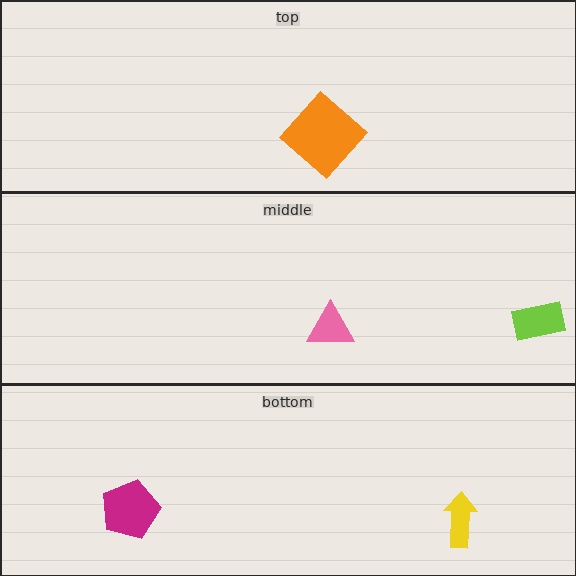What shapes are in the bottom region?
The magenta pentagon, the yellow arrow.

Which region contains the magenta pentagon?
The bottom region.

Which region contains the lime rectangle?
The middle region.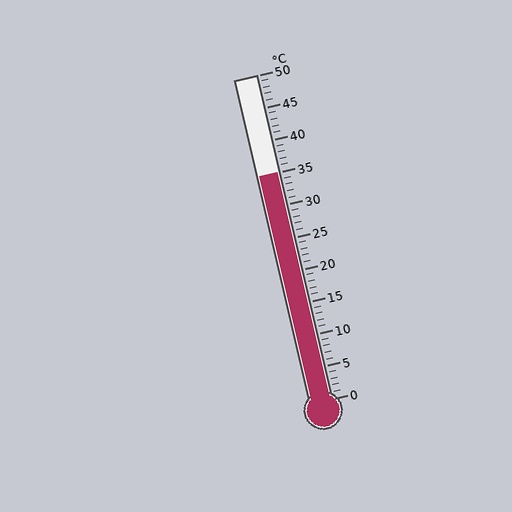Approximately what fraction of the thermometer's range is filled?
The thermometer is filled to approximately 70% of its range.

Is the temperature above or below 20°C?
The temperature is above 20°C.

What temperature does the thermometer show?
The thermometer shows approximately 35°C.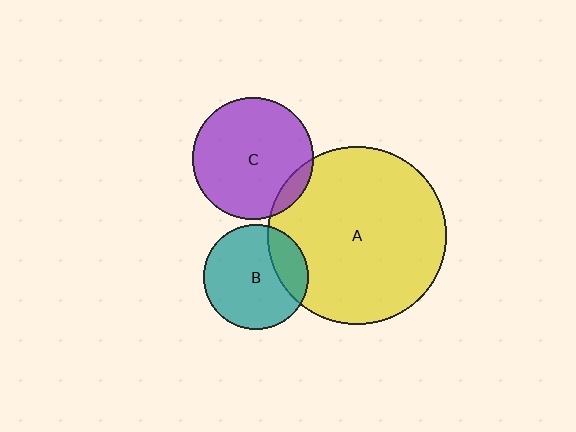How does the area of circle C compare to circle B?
Approximately 1.3 times.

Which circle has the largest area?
Circle A (yellow).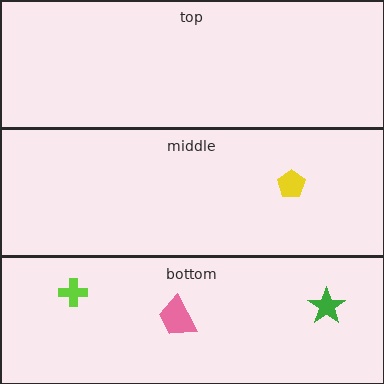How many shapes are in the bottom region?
3.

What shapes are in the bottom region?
The green star, the lime cross, the pink trapezoid.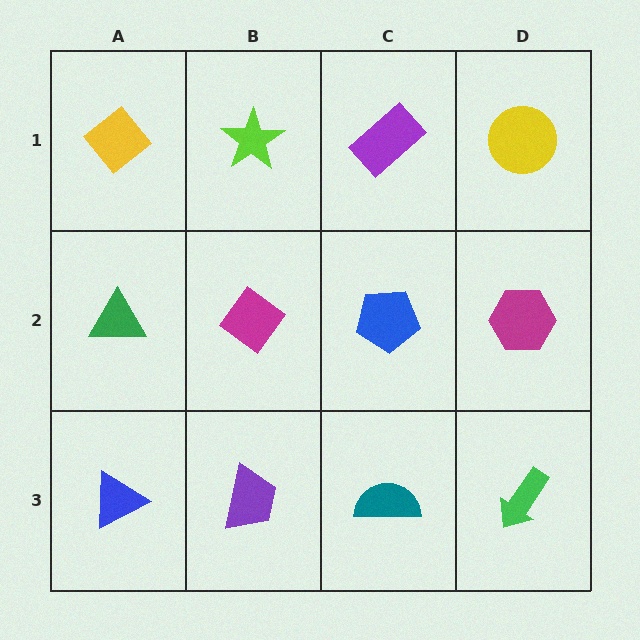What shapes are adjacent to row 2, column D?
A yellow circle (row 1, column D), a green arrow (row 3, column D), a blue pentagon (row 2, column C).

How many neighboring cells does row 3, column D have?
2.